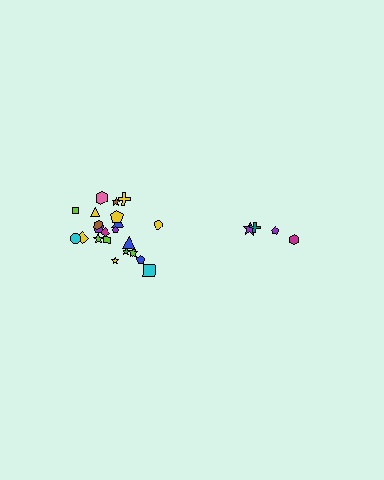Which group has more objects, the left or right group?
The left group.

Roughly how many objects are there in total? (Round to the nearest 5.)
Roughly 25 objects in total.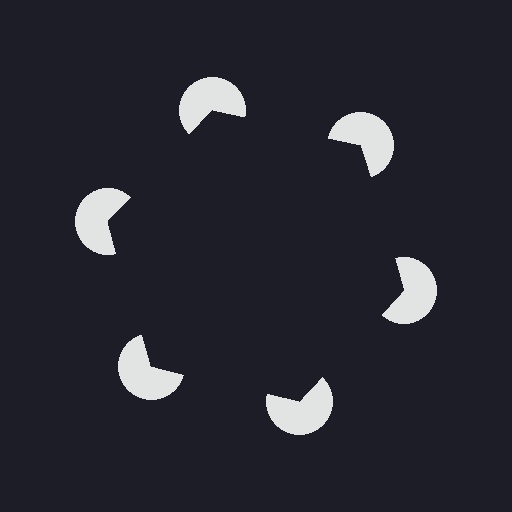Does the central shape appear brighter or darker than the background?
It typically appears slightly darker than the background, even though no actual brightness change is drawn.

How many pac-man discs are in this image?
There are 6 — one at each vertex of the illusory hexagon.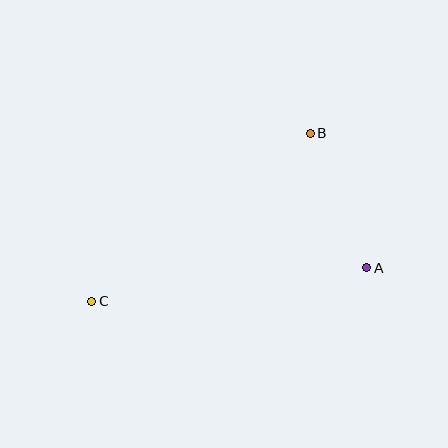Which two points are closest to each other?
Points A and B are closest to each other.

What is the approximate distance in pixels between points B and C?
The distance between B and C is approximately 276 pixels.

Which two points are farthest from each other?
Points A and C are farthest from each other.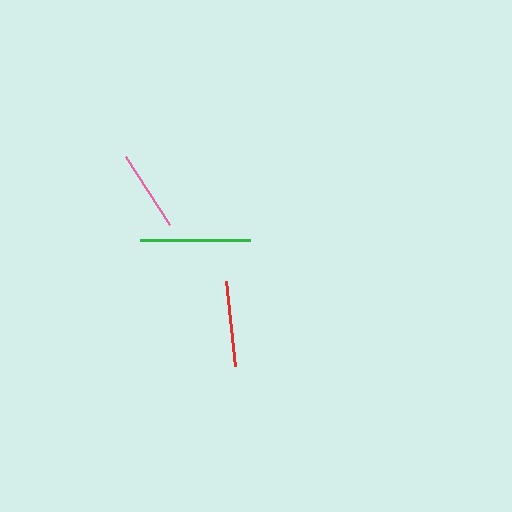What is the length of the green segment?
The green segment is approximately 110 pixels long.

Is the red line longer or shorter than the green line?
The green line is longer than the red line.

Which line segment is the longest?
The green line is the longest at approximately 110 pixels.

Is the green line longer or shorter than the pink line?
The green line is longer than the pink line.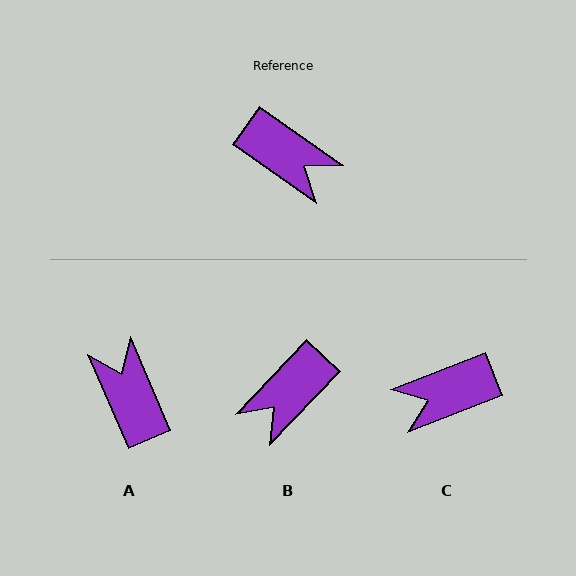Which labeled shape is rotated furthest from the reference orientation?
A, about 148 degrees away.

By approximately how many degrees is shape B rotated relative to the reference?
Approximately 98 degrees clockwise.